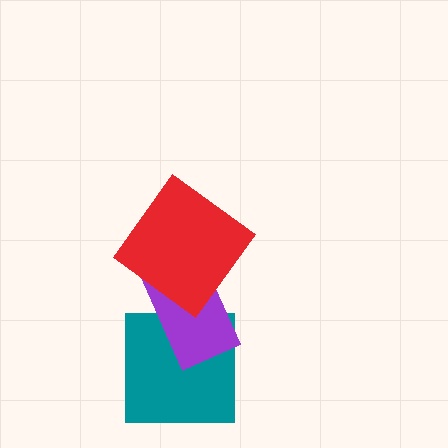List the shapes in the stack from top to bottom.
From top to bottom: the red diamond, the purple rectangle, the teal square.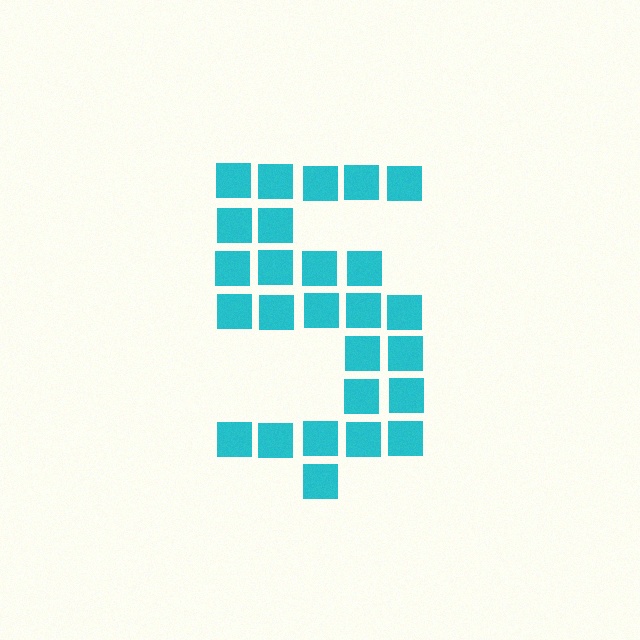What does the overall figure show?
The overall figure shows the digit 5.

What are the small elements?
The small elements are squares.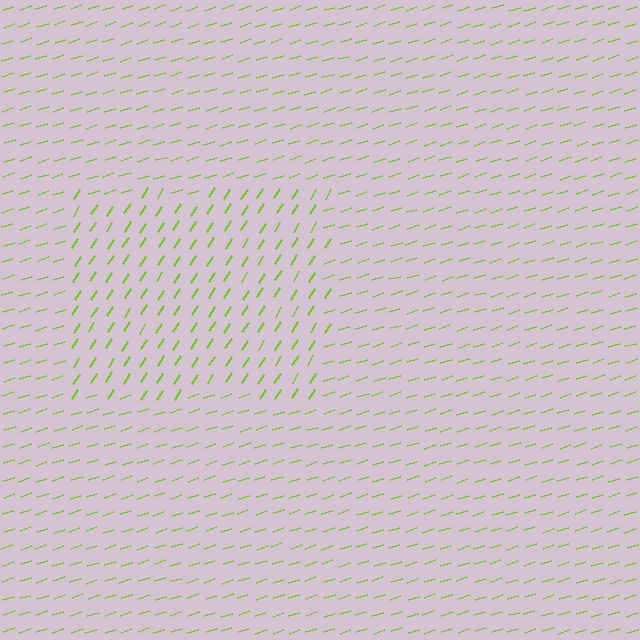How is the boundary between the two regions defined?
The boundary is defined purely by a change in line orientation (approximately 39 degrees difference). All lines are the same color and thickness.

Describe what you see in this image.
The image is filled with small lime line segments. A rectangle region in the image has lines oriented differently from the surrounding lines, creating a visible texture boundary.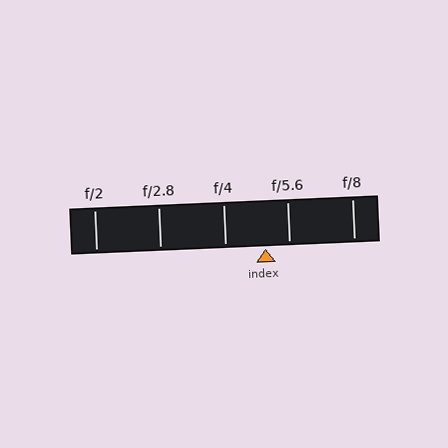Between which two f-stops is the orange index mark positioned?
The index mark is between f/4 and f/5.6.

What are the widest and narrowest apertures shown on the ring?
The widest aperture shown is f/2 and the narrowest is f/8.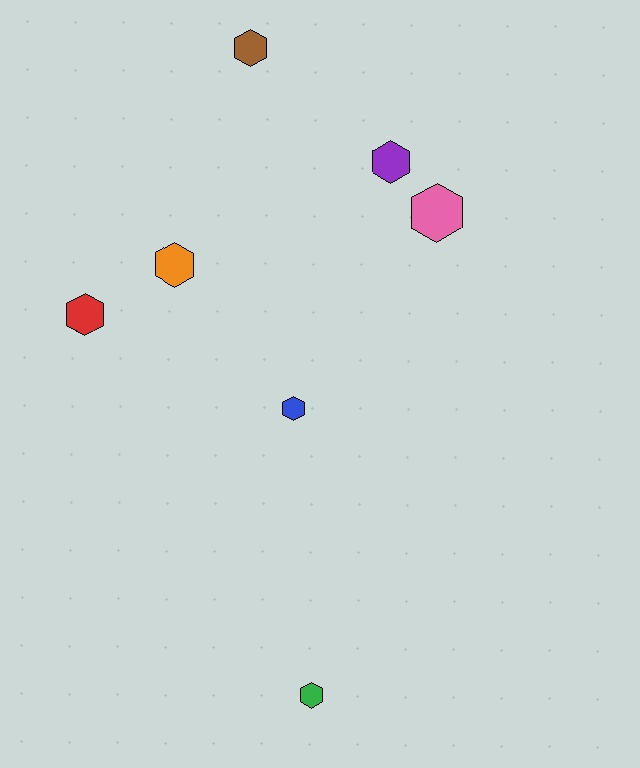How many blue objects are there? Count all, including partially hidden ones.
There is 1 blue object.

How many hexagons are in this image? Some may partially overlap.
There are 7 hexagons.